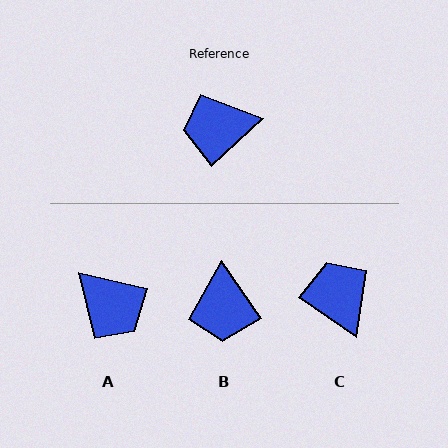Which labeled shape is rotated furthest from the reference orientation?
A, about 125 degrees away.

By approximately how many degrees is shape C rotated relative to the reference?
Approximately 77 degrees clockwise.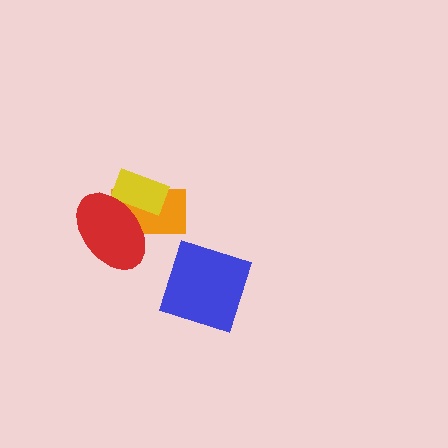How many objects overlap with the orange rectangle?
2 objects overlap with the orange rectangle.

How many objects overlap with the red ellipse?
2 objects overlap with the red ellipse.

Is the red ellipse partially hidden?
No, no other shape covers it.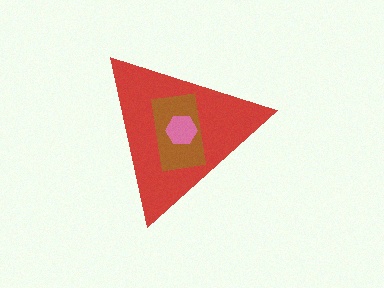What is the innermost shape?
The pink hexagon.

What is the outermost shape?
The red triangle.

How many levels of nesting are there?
3.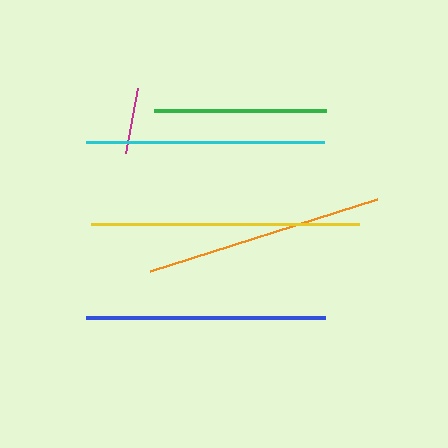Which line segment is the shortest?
The magenta line is the shortest at approximately 66 pixels.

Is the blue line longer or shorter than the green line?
The blue line is longer than the green line.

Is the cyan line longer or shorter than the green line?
The cyan line is longer than the green line.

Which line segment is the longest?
The yellow line is the longest at approximately 268 pixels.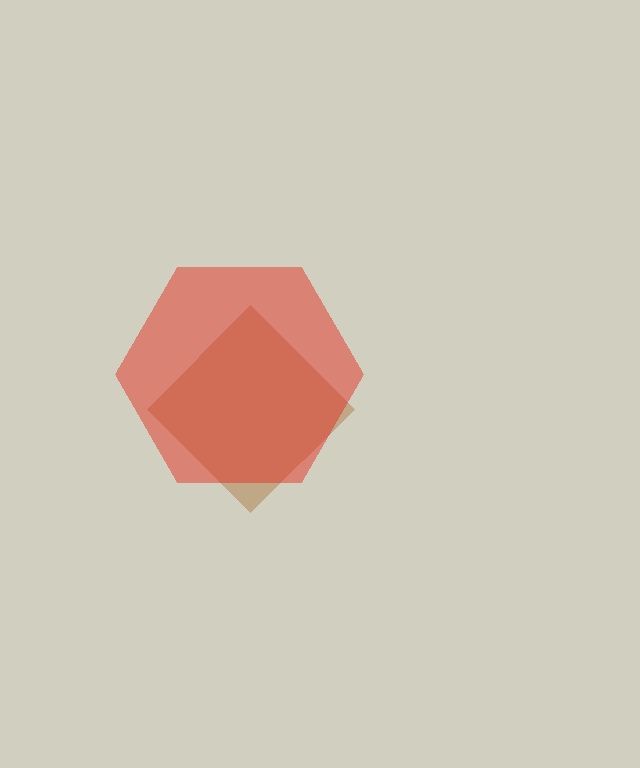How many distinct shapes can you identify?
There are 2 distinct shapes: a brown diamond, a red hexagon.